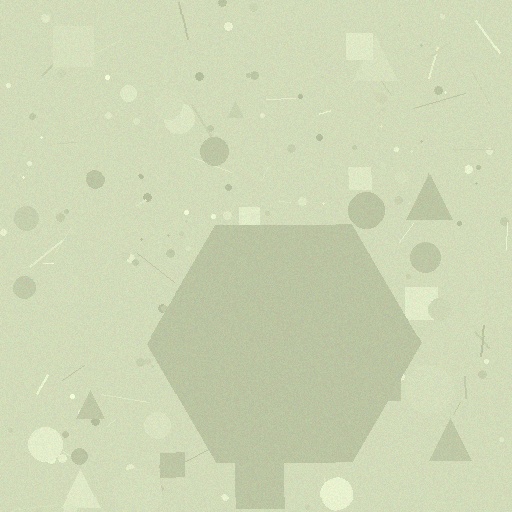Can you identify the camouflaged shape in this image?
The camouflaged shape is a hexagon.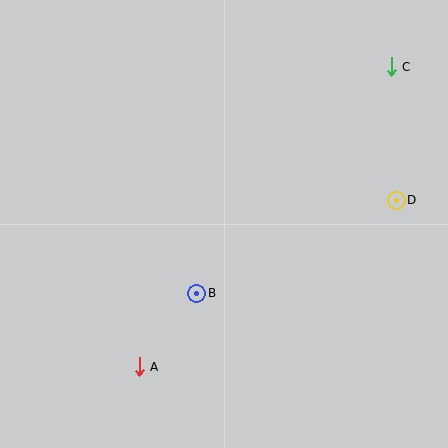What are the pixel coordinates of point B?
Point B is at (197, 293).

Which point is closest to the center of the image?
Point B at (197, 293) is closest to the center.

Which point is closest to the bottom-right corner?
Point D is closest to the bottom-right corner.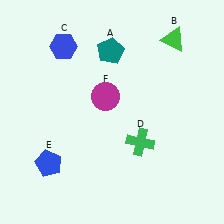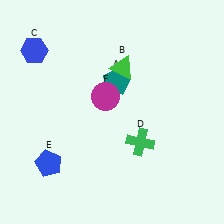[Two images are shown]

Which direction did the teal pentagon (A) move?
The teal pentagon (A) moved down.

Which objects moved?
The objects that moved are: the teal pentagon (A), the green triangle (B), the blue hexagon (C).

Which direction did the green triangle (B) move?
The green triangle (B) moved left.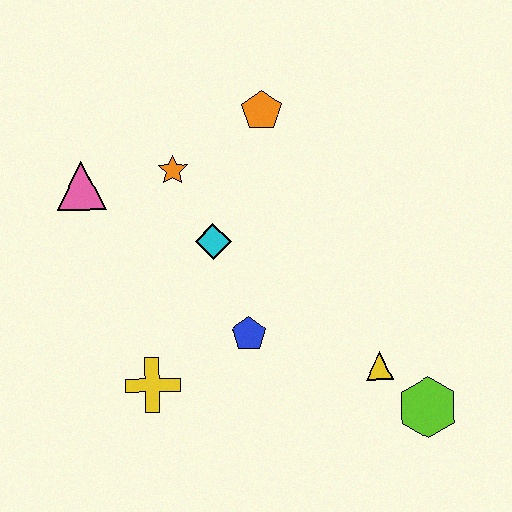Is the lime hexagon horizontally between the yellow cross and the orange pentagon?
No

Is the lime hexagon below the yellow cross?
Yes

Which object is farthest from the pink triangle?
The lime hexagon is farthest from the pink triangle.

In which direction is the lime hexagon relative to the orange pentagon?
The lime hexagon is below the orange pentagon.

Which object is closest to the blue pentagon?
The cyan diamond is closest to the blue pentagon.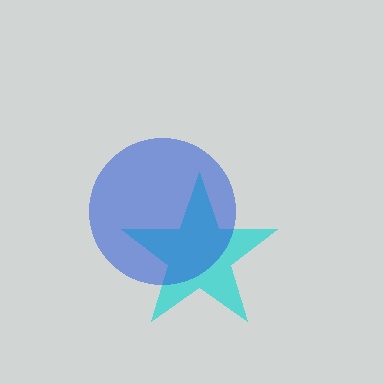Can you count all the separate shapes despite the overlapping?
Yes, there are 2 separate shapes.